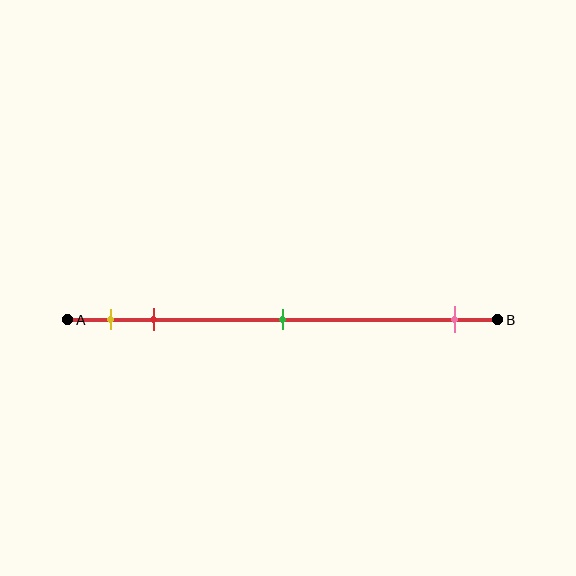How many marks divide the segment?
There are 4 marks dividing the segment.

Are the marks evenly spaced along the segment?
No, the marks are not evenly spaced.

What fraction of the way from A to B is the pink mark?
The pink mark is approximately 90% (0.9) of the way from A to B.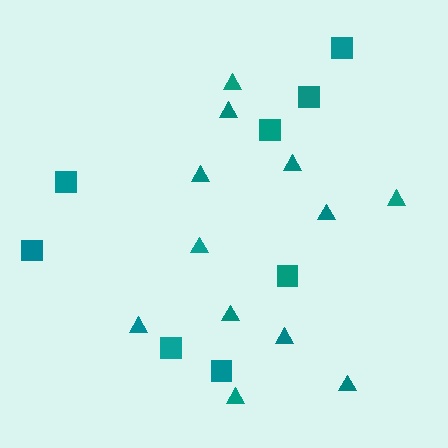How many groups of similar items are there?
There are 2 groups: one group of squares (8) and one group of triangles (12).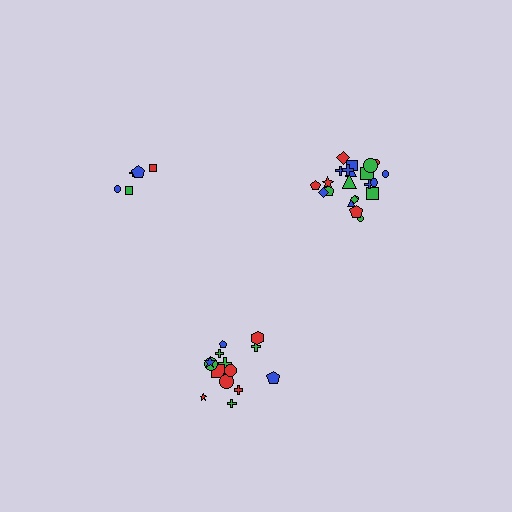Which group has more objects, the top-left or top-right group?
The top-right group.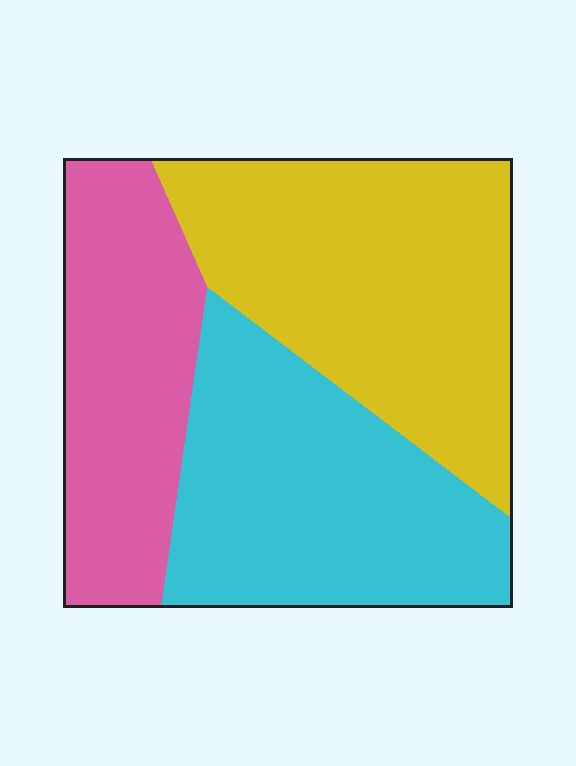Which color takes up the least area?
Pink, at roughly 25%.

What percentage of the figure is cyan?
Cyan covers 35% of the figure.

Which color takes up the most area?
Yellow, at roughly 40%.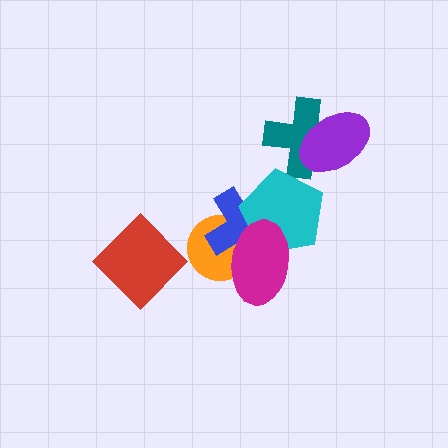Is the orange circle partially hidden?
Yes, it is partially covered by another shape.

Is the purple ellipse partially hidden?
No, no other shape covers it.